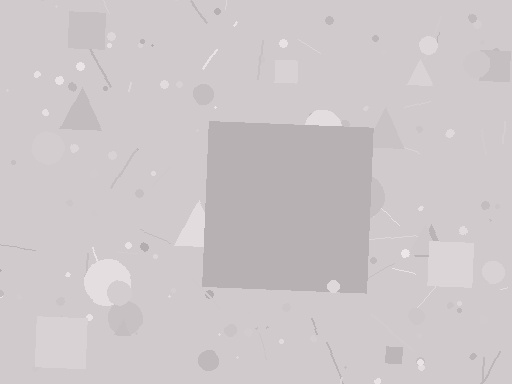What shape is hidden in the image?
A square is hidden in the image.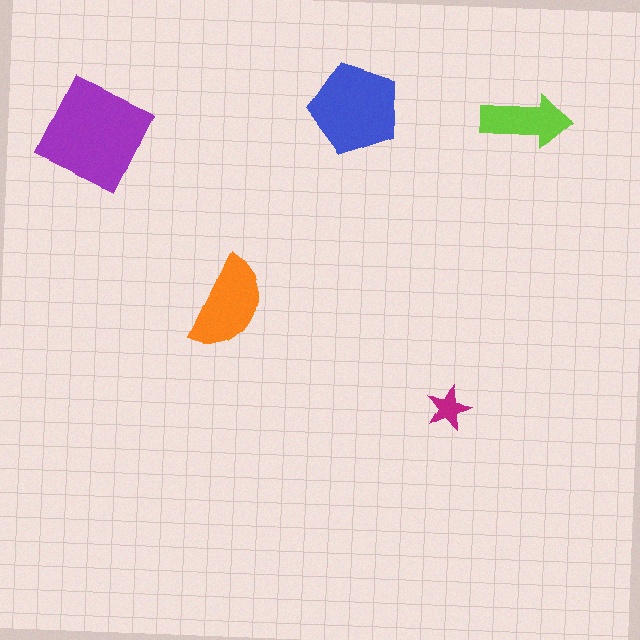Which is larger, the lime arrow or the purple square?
The purple square.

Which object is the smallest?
The magenta star.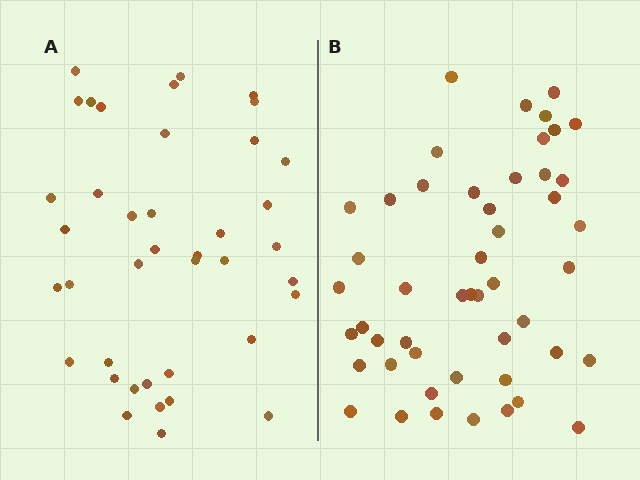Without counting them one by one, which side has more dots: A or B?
Region B (the right region) has more dots.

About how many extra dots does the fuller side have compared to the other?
Region B has roughly 8 or so more dots than region A.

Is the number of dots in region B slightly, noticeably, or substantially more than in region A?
Region B has only slightly more — the two regions are fairly close. The ratio is roughly 1.2 to 1.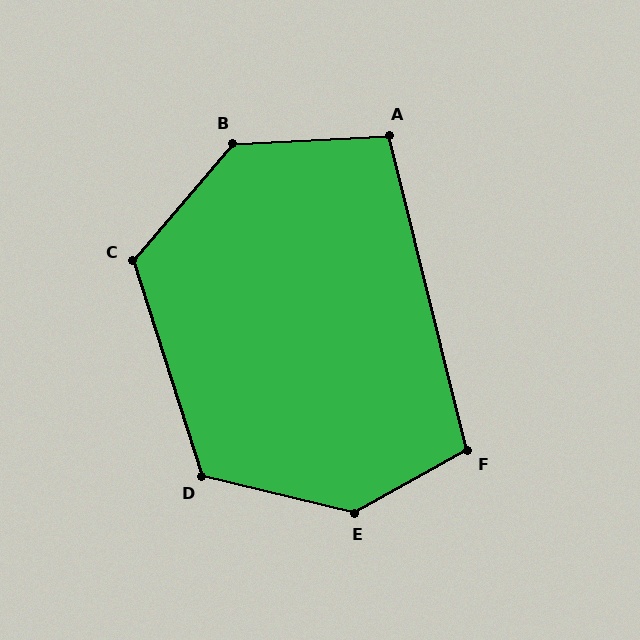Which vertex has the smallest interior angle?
A, at approximately 101 degrees.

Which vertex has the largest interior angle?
E, at approximately 137 degrees.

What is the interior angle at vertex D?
Approximately 121 degrees (obtuse).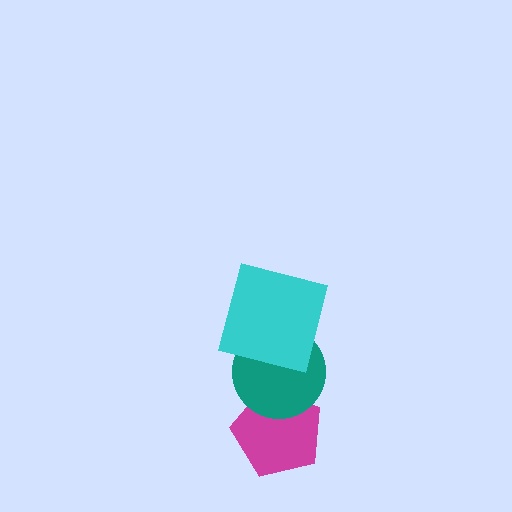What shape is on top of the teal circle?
The cyan square is on top of the teal circle.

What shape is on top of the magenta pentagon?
The teal circle is on top of the magenta pentagon.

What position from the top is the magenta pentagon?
The magenta pentagon is 3rd from the top.